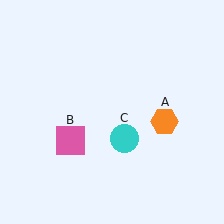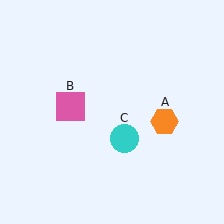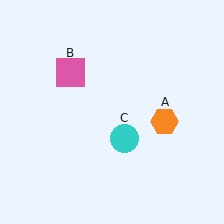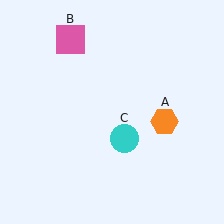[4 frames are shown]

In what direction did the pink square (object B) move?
The pink square (object B) moved up.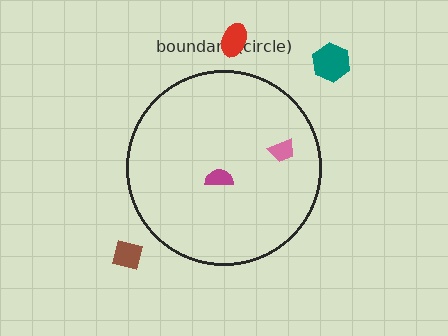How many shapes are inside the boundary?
2 inside, 3 outside.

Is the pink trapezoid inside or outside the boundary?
Inside.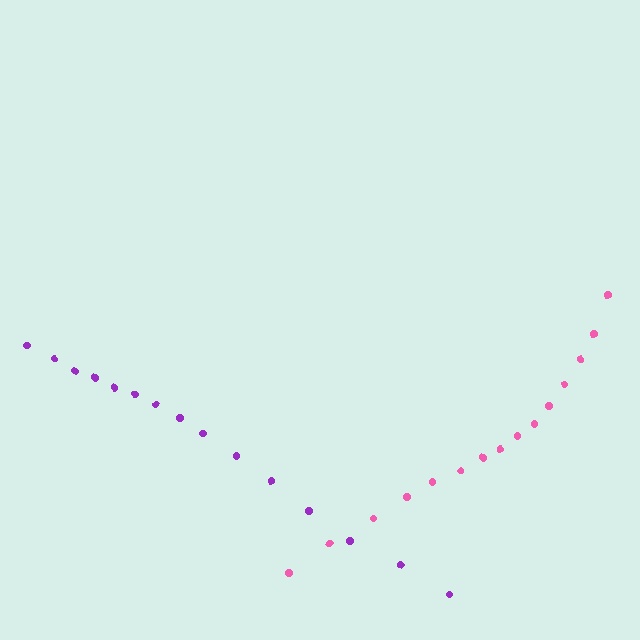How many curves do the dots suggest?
There are 2 distinct paths.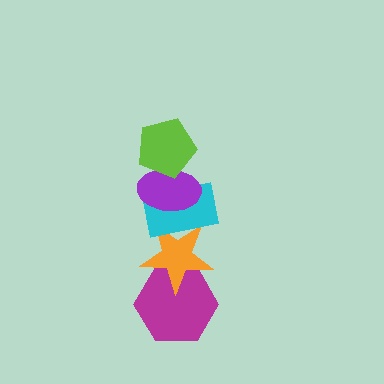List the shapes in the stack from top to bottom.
From top to bottom: the lime pentagon, the purple ellipse, the cyan rectangle, the orange star, the magenta hexagon.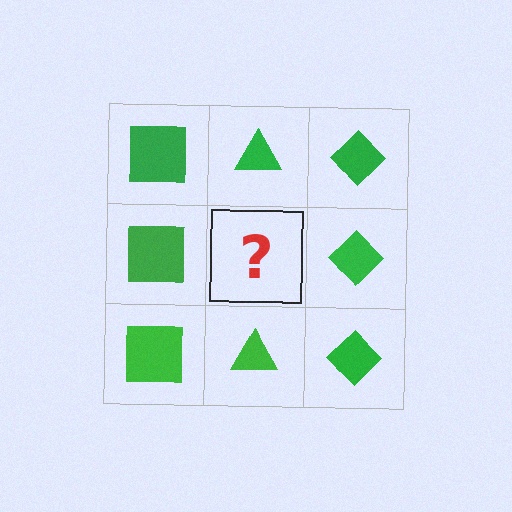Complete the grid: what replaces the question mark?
The question mark should be replaced with a green triangle.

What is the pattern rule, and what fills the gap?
The rule is that each column has a consistent shape. The gap should be filled with a green triangle.